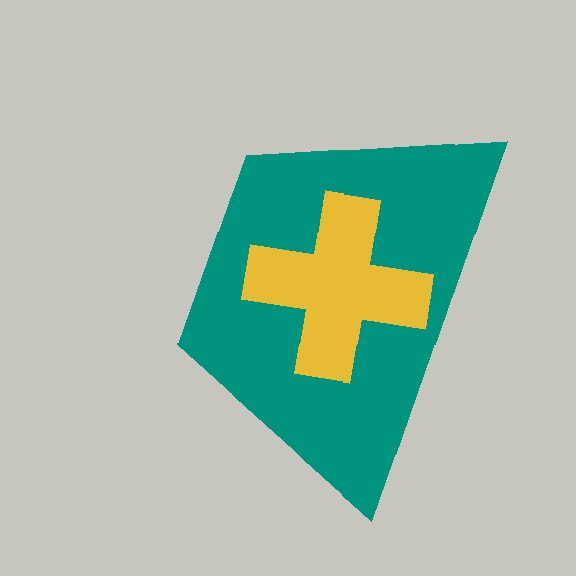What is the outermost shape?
The teal trapezoid.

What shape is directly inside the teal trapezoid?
The yellow cross.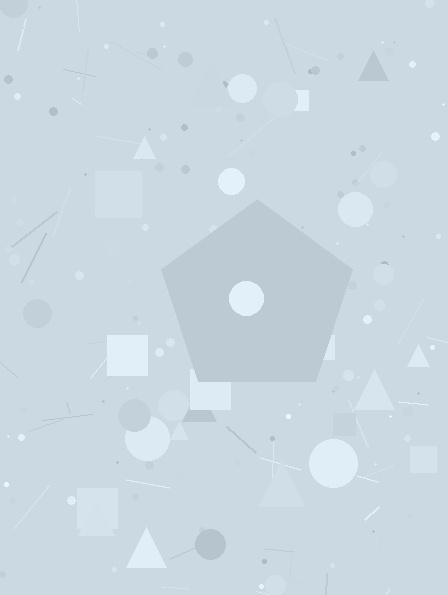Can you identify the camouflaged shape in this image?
The camouflaged shape is a pentagon.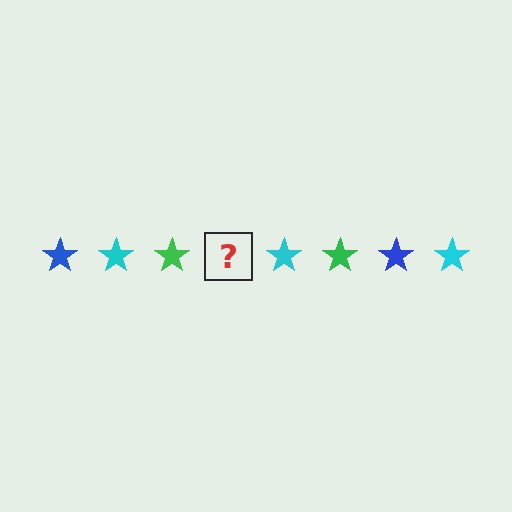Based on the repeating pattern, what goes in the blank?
The blank should be a blue star.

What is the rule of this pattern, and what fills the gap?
The rule is that the pattern cycles through blue, cyan, green stars. The gap should be filled with a blue star.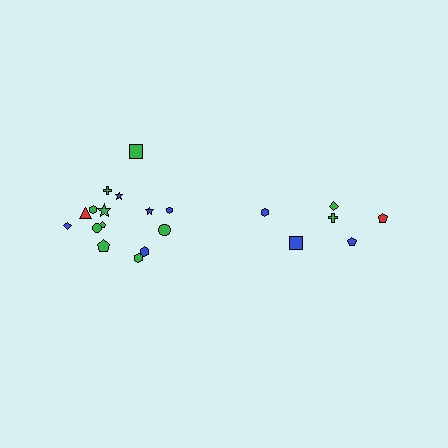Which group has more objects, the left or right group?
The left group.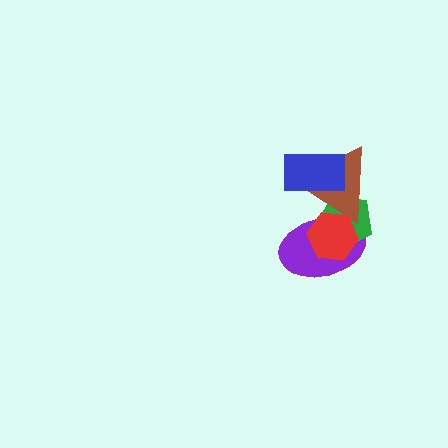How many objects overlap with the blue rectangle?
1 object overlaps with the blue rectangle.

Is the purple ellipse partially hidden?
Yes, it is partially covered by another shape.